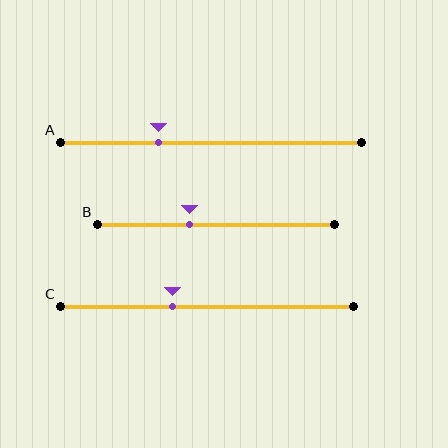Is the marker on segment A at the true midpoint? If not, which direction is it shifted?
No, the marker on segment A is shifted to the left by about 17% of the segment length.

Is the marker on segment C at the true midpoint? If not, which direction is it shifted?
No, the marker on segment C is shifted to the left by about 11% of the segment length.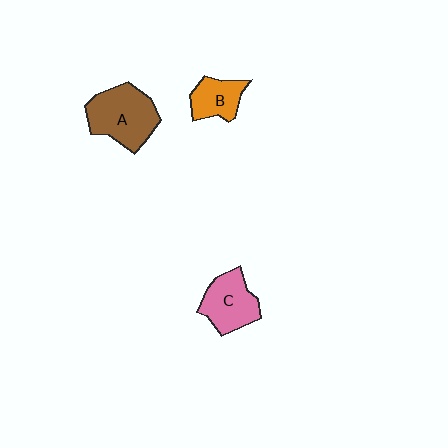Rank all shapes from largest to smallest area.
From largest to smallest: A (brown), C (pink), B (orange).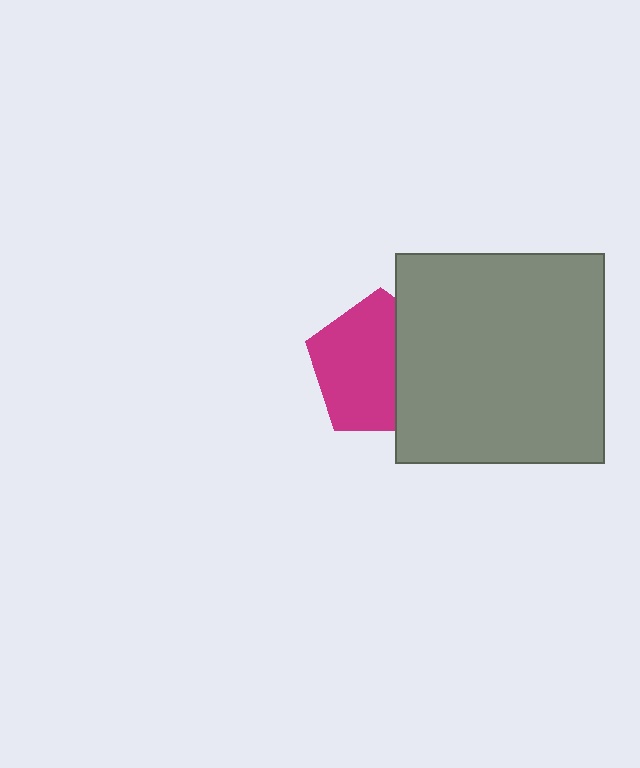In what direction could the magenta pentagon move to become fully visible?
The magenta pentagon could move left. That would shift it out from behind the gray square entirely.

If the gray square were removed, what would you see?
You would see the complete magenta pentagon.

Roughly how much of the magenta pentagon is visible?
About half of it is visible (roughly 64%).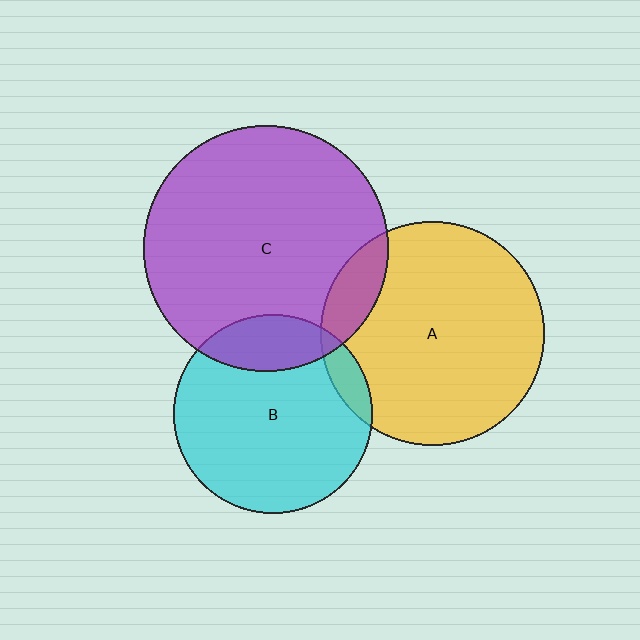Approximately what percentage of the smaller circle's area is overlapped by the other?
Approximately 20%.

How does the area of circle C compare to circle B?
Approximately 1.5 times.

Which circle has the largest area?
Circle C (purple).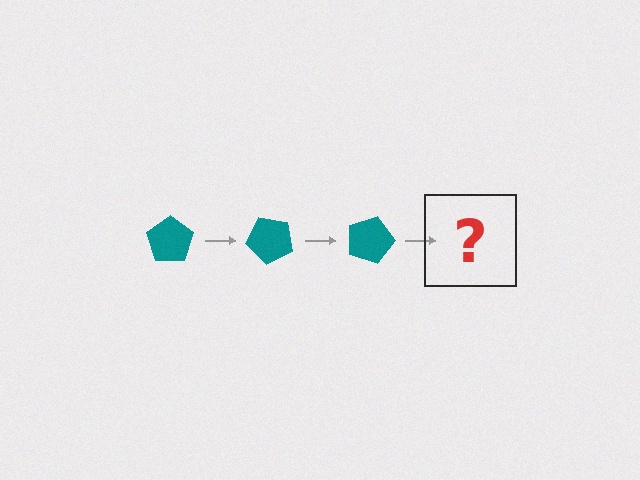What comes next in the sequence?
The next element should be a teal pentagon rotated 135 degrees.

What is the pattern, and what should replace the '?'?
The pattern is that the pentagon rotates 45 degrees each step. The '?' should be a teal pentagon rotated 135 degrees.